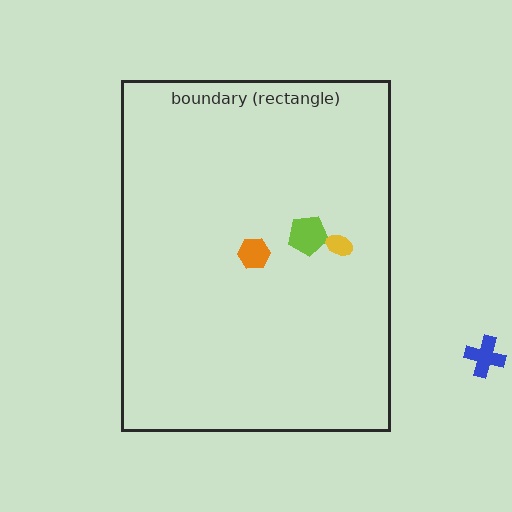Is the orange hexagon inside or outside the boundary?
Inside.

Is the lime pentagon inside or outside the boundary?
Inside.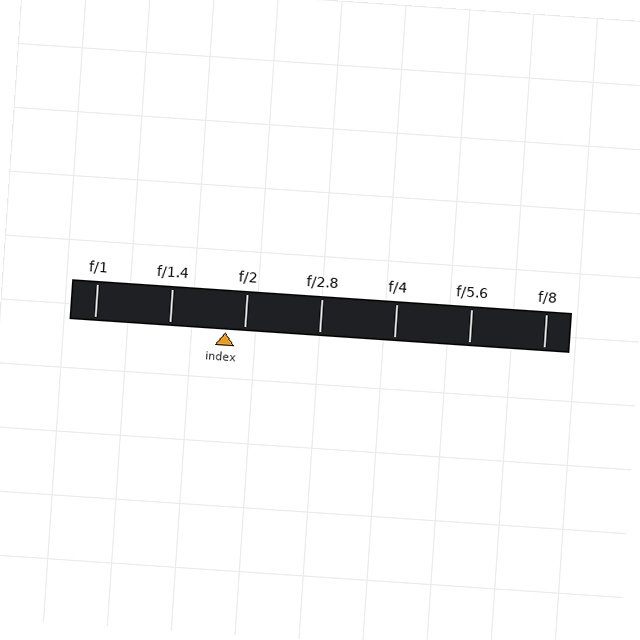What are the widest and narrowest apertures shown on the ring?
The widest aperture shown is f/1 and the narrowest is f/8.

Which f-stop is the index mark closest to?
The index mark is closest to f/2.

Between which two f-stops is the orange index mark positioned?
The index mark is between f/1.4 and f/2.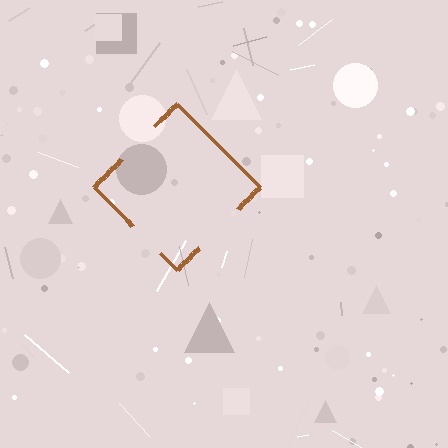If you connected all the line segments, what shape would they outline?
They would outline a diamond.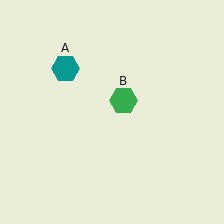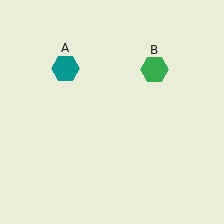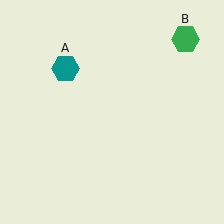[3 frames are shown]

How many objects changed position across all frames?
1 object changed position: green hexagon (object B).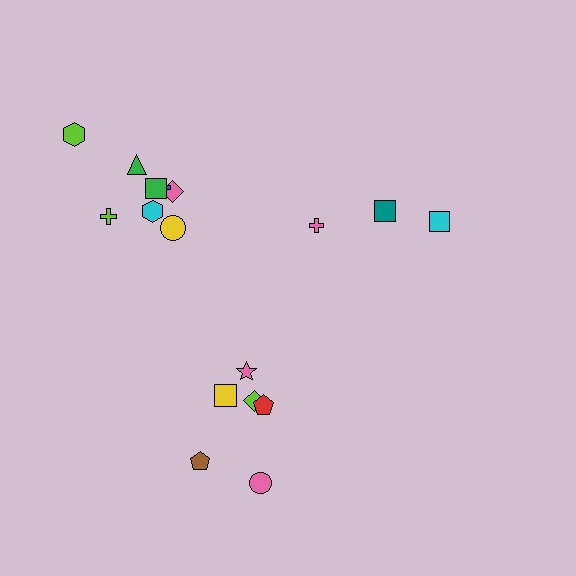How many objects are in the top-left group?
There are 8 objects.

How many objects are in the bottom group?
There are 6 objects.